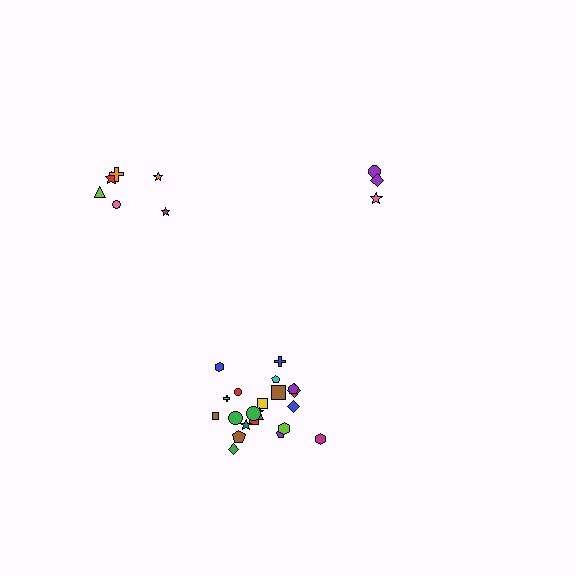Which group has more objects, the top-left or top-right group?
The top-left group.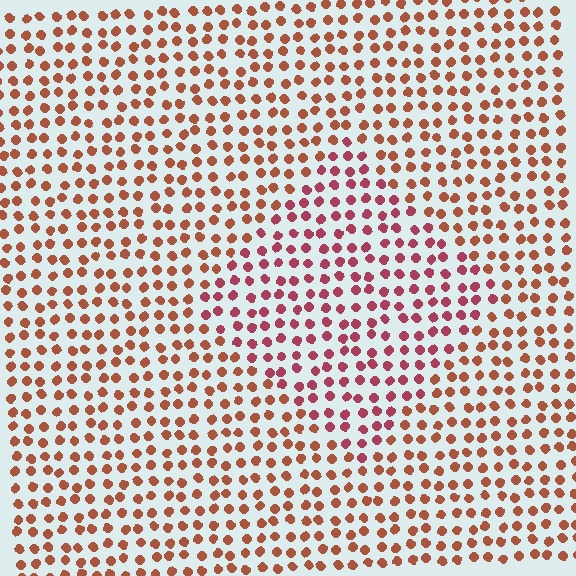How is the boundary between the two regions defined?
The boundary is defined purely by a slight shift in hue (about 30 degrees). Spacing, size, and orientation are identical on both sides.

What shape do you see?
I see a diamond.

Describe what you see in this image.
The image is filled with small brown elements in a uniform arrangement. A diamond-shaped region is visible where the elements are tinted to a slightly different hue, forming a subtle color boundary.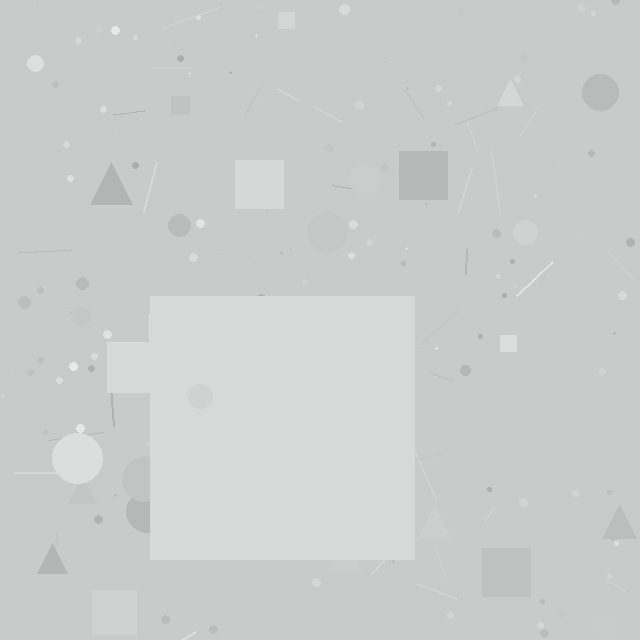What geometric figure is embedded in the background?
A square is embedded in the background.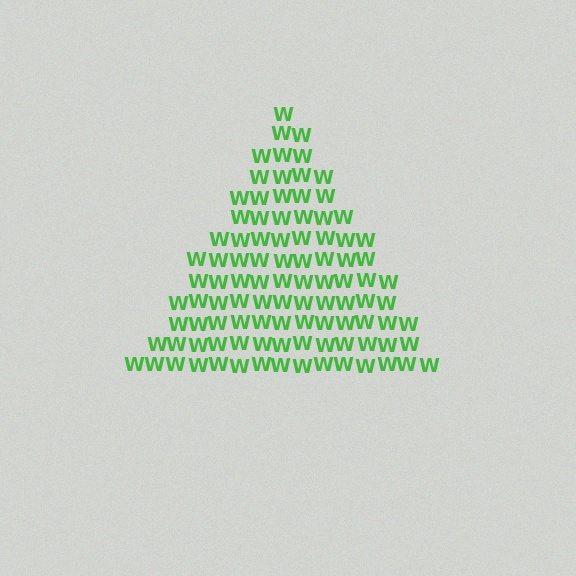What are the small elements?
The small elements are letter W's.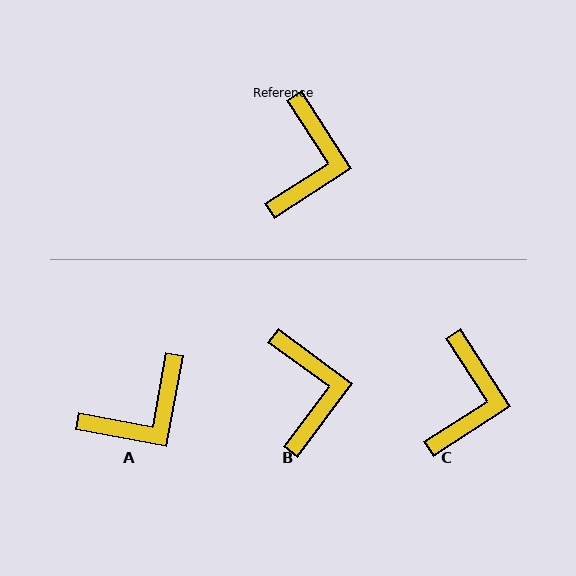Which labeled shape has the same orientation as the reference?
C.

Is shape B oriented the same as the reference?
No, it is off by about 20 degrees.